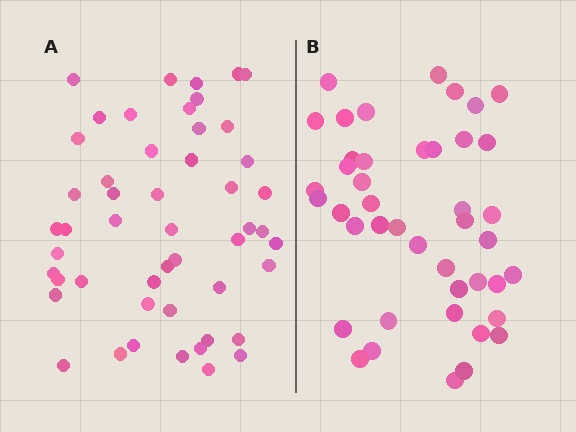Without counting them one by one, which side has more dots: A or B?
Region A (the left region) has more dots.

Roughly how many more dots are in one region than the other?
Region A has roughly 8 or so more dots than region B.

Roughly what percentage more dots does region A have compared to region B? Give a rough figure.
About 15% more.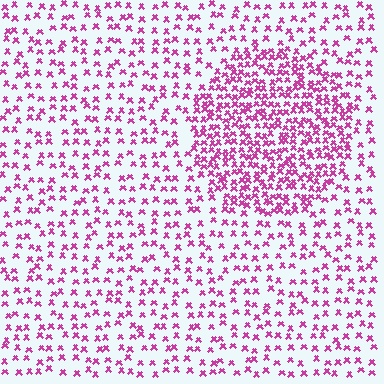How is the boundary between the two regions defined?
The boundary is defined by a change in element density (approximately 2.2x ratio). All elements are the same color, size, and shape.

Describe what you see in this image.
The image contains small magenta elements arranged at two different densities. A circle-shaped region is visible where the elements are more densely packed than the surrounding area.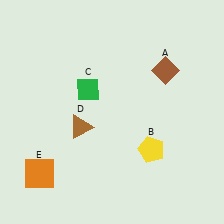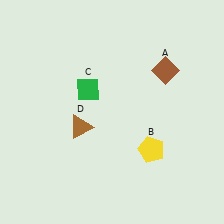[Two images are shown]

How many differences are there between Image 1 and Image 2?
There is 1 difference between the two images.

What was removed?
The orange square (E) was removed in Image 2.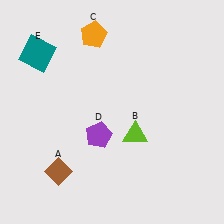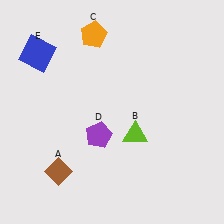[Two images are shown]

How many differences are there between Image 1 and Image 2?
There is 1 difference between the two images.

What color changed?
The square (E) changed from teal in Image 1 to blue in Image 2.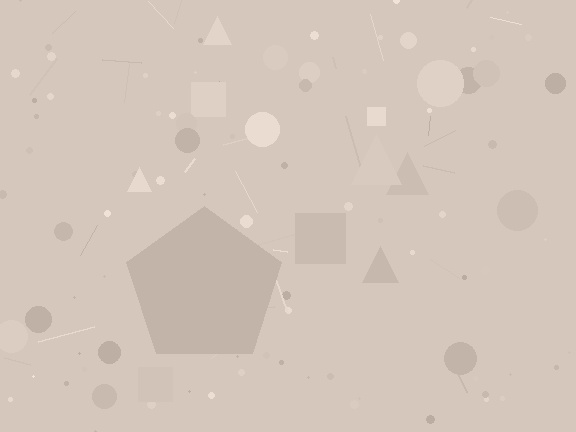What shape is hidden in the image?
A pentagon is hidden in the image.